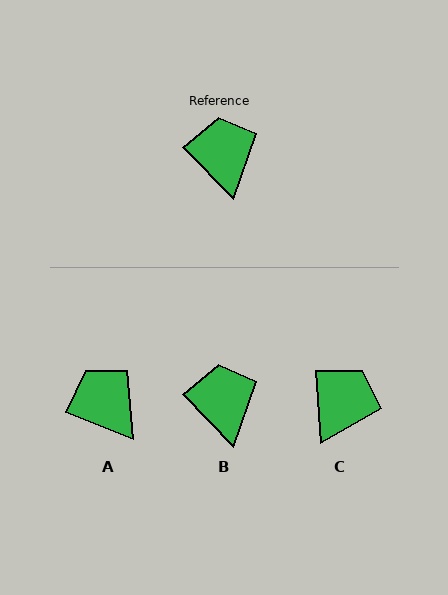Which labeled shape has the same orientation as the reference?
B.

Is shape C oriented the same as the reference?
No, it is off by about 40 degrees.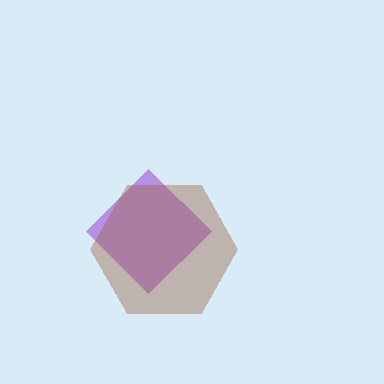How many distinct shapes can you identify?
There are 2 distinct shapes: a purple diamond, a brown hexagon.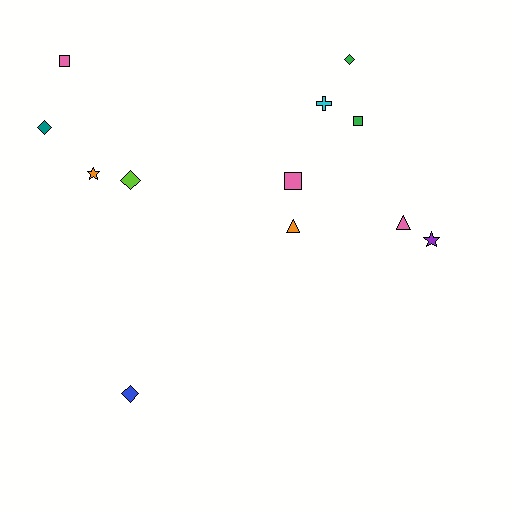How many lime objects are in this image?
There is 1 lime object.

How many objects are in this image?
There are 12 objects.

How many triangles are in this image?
There are 2 triangles.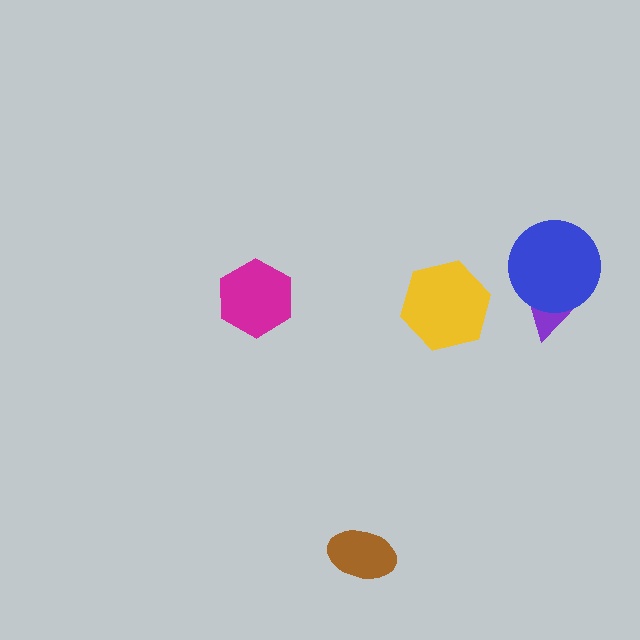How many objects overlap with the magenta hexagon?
0 objects overlap with the magenta hexagon.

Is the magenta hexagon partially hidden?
No, no other shape covers it.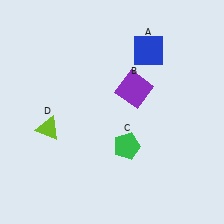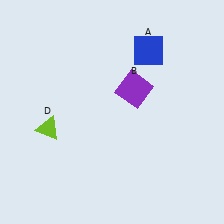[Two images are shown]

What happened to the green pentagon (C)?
The green pentagon (C) was removed in Image 2. It was in the bottom-right area of Image 1.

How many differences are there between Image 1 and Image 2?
There is 1 difference between the two images.